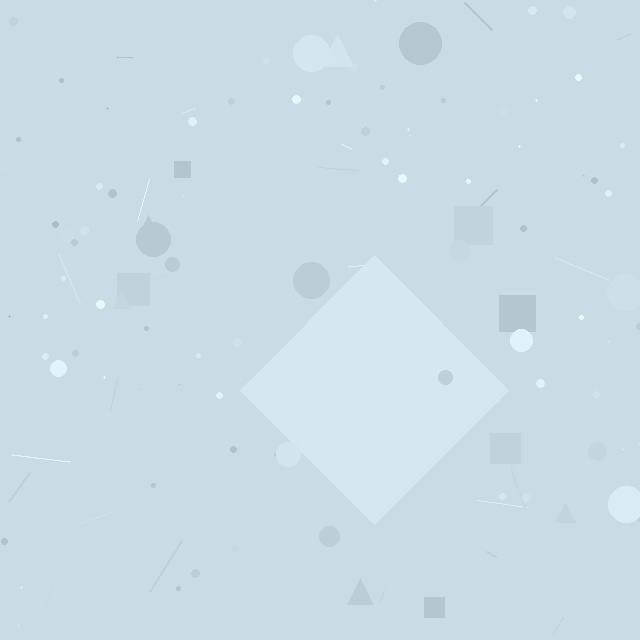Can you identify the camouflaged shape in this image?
The camouflaged shape is a diamond.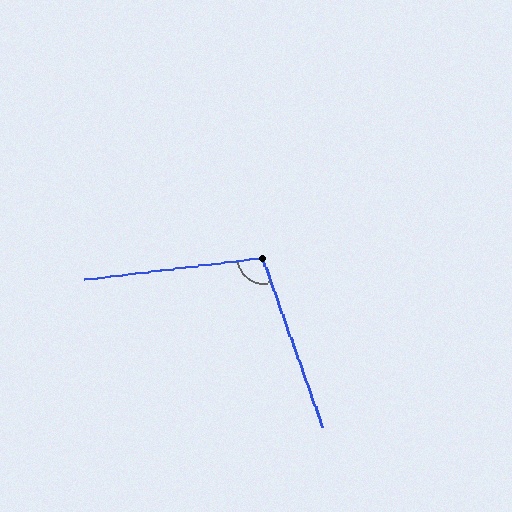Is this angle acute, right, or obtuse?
It is obtuse.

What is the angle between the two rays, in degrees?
Approximately 103 degrees.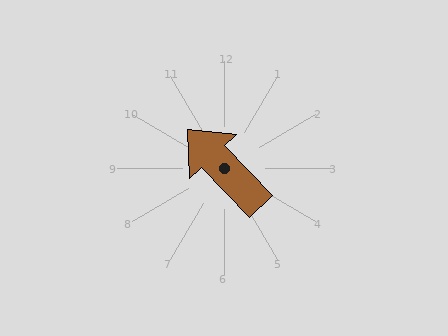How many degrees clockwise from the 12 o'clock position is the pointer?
Approximately 316 degrees.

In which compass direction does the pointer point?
Northwest.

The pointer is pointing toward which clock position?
Roughly 11 o'clock.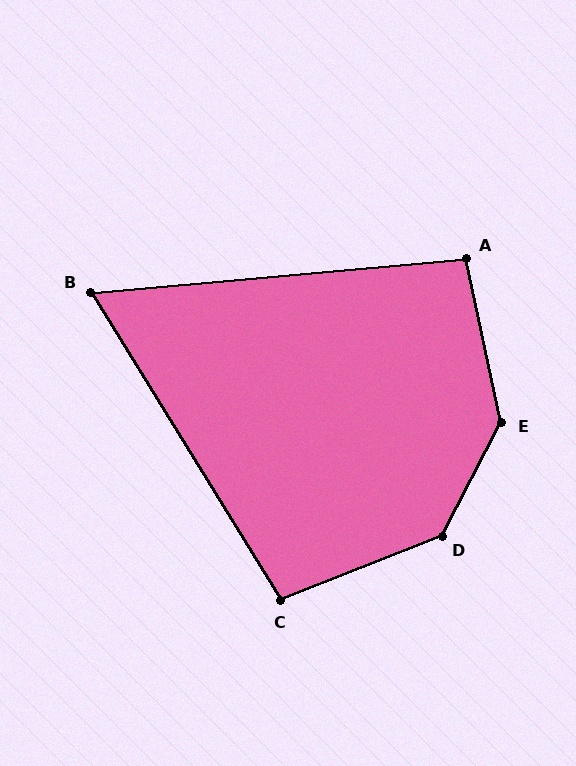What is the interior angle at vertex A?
Approximately 97 degrees (obtuse).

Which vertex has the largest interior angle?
E, at approximately 140 degrees.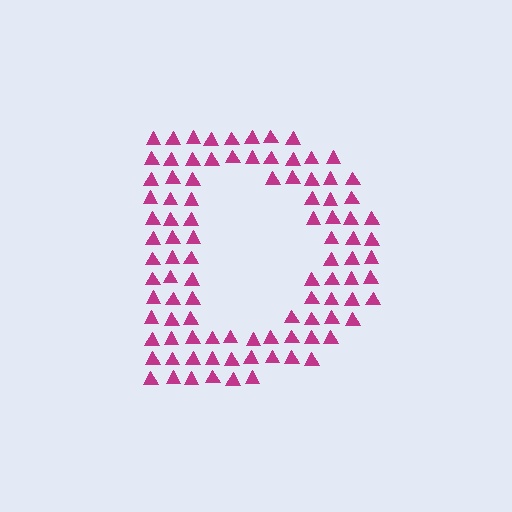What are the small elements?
The small elements are triangles.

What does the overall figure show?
The overall figure shows the letter D.